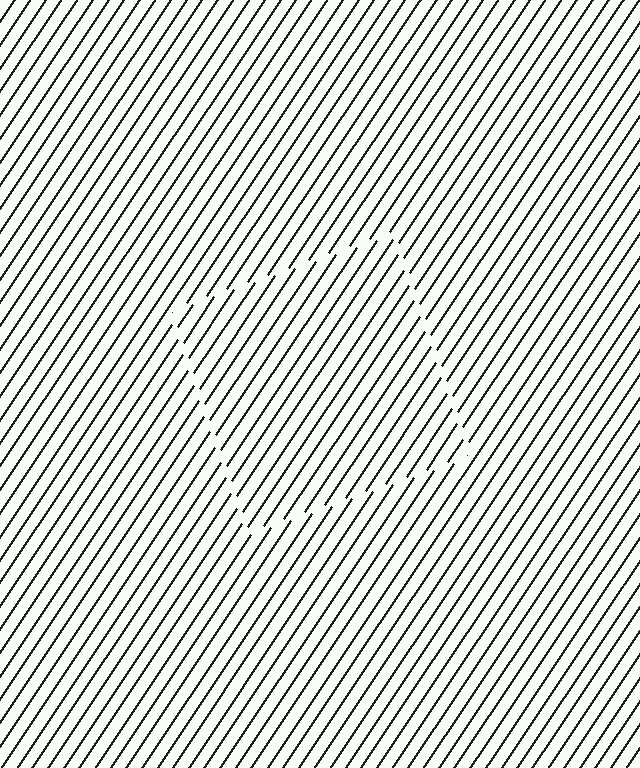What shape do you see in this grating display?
An illusory square. The interior of the shape contains the same grating, shifted by half a period — the contour is defined by the phase discontinuity where line-ends from the inner and outer gratings abut.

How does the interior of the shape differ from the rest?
The interior of the shape contains the same grating, shifted by half a period — the contour is defined by the phase discontinuity where line-ends from the inner and outer gratings abut.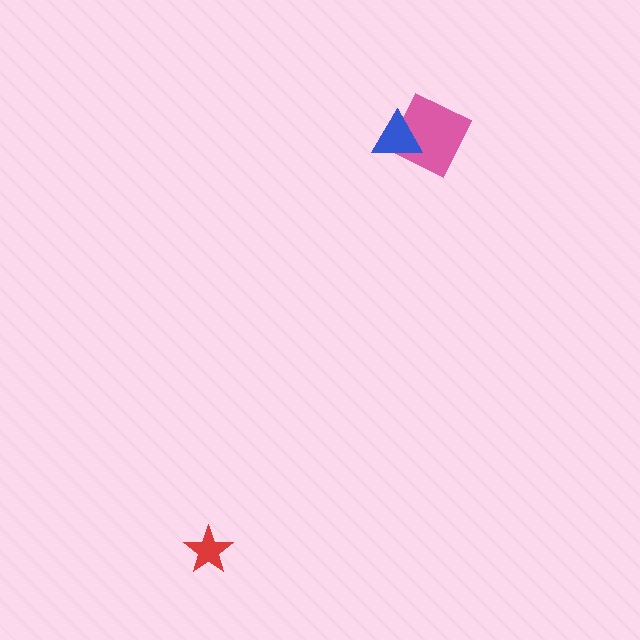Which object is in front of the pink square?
The blue triangle is in front of the pink square.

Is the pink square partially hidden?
Yes, it is partially covered by another shape.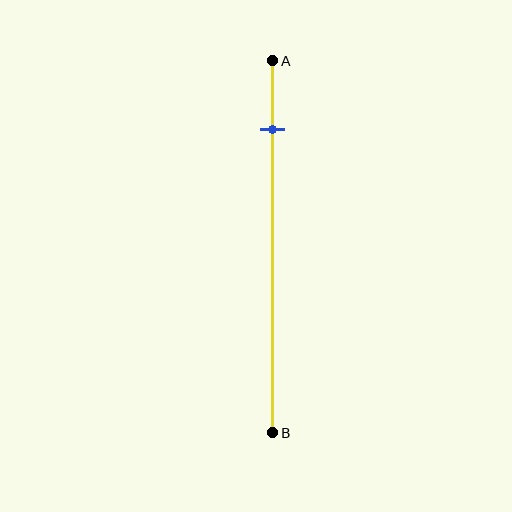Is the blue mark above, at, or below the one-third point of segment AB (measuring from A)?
The blue mark is above the one-third point of segment AB.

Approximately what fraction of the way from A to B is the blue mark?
The blue mark is approximately 20% of the way from A to B.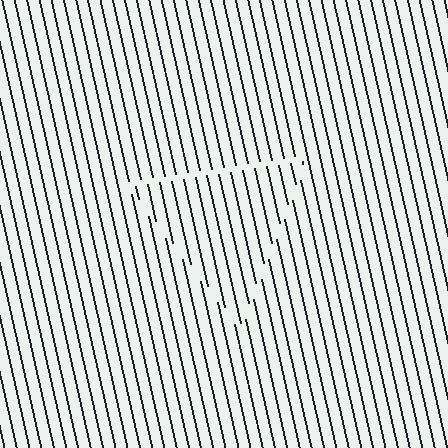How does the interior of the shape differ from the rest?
The interior of the shape contains the same grating, shifted by half a period — the contour is defined by the phase discontinuity where line-ends from the inner and outer gratings abut.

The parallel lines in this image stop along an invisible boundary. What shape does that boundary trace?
An illusory triangle. The interior of the shape contains the same grating, shifted by half a period — the contour is defined by the phase discontinuity where line-ends from the inner and outer gratings abut.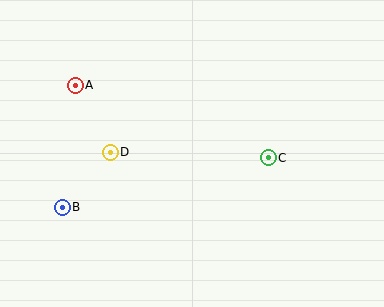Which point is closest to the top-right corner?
Point C is closest to the top-right corner.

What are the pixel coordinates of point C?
Point C is at (268, 158).